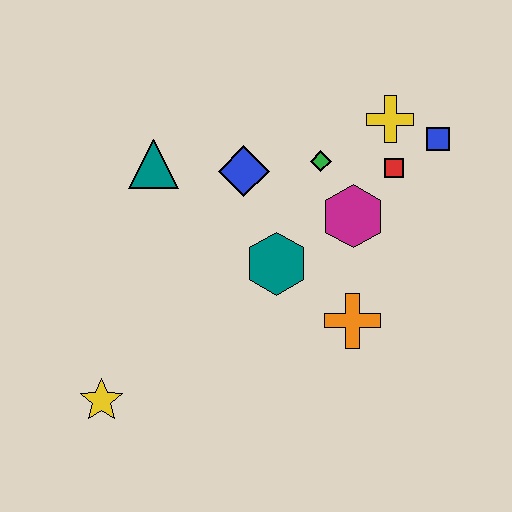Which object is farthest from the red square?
The yellow star is farthest from the red square.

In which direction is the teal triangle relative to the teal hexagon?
The teal triangle is to the left of the teal hexagon.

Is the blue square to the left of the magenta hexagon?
No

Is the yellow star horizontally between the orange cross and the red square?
No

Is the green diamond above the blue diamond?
Yes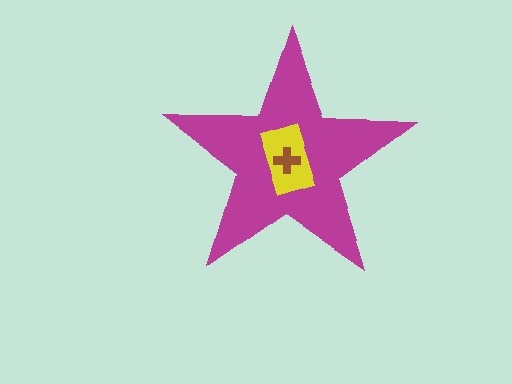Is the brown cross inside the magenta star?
Yes.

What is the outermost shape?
The magenta star.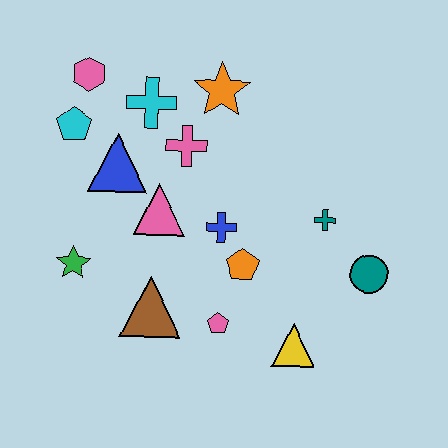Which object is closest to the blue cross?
The orange pentagon is closest to the blue cross.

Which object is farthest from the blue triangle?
The teal circle is farthest from the blue triangle.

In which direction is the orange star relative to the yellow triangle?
The orange star is above the yellow triangle.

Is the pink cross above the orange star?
No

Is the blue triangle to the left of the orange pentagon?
Yes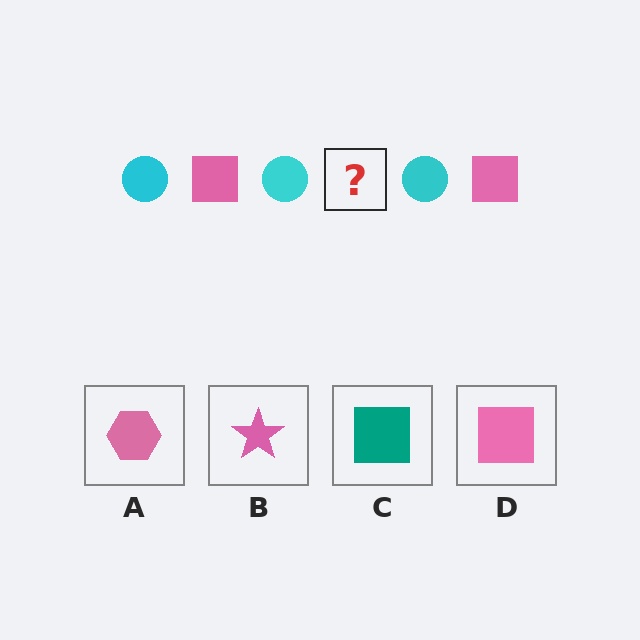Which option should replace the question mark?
Option D.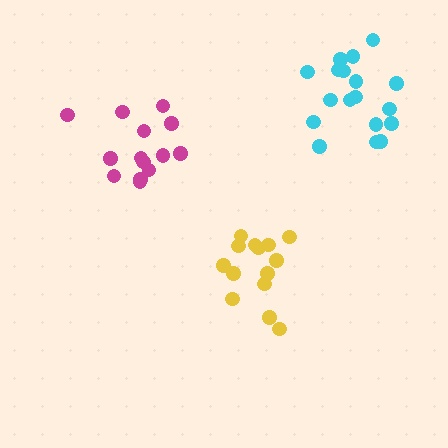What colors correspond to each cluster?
The clusters are colored: magenta, yellow, cyan.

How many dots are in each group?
Group 1: 14 dots, Group 2: 14 dots, Group 3: 18 dots (46 total).